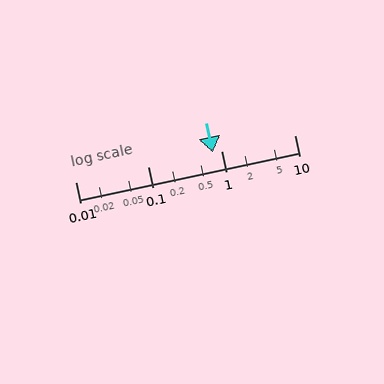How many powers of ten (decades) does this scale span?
The scale spans 3 decades, from 0.01 to 10.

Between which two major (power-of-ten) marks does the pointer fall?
The pointer is between 0.1 and 1.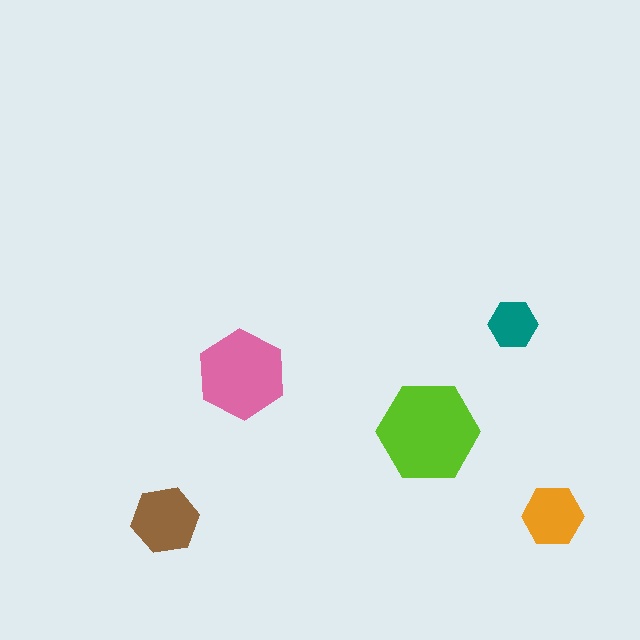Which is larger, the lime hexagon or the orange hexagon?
The lime one.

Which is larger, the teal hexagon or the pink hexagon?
The pink one.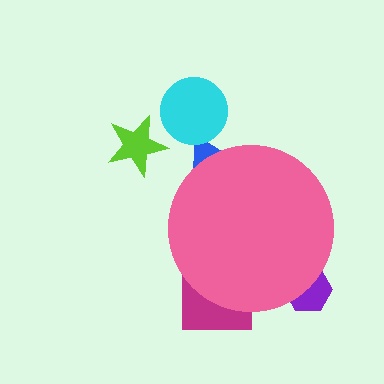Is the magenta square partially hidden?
Yes, the magenta square is partially hidden behind the pink circle.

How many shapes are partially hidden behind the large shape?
3 shapes are partially hidden.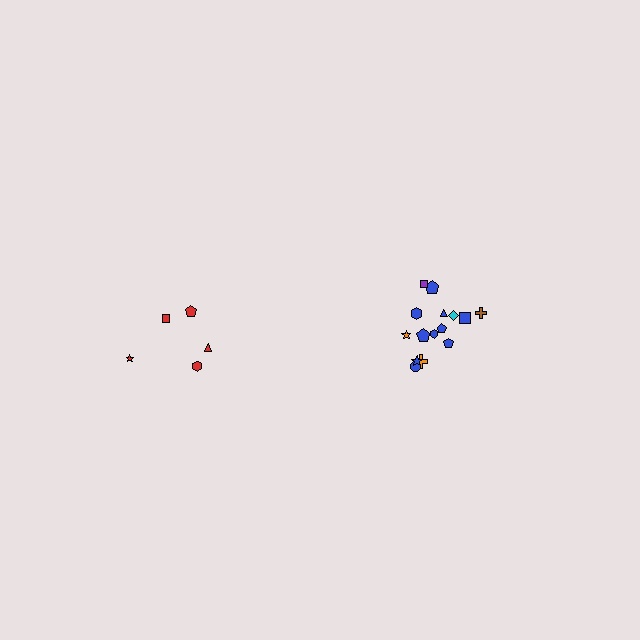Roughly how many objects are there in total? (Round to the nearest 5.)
Roughly 20 objects in total.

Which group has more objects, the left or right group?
The right group.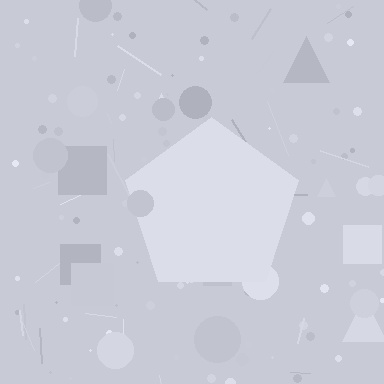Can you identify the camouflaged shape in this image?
The camouflaged shape is a pentagon.